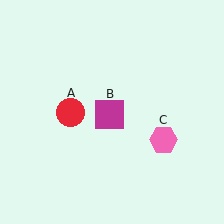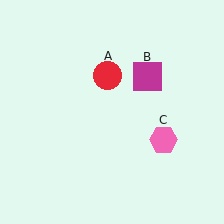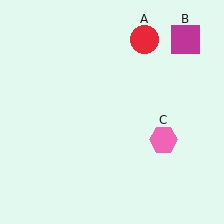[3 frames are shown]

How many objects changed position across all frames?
2 objects changed position: red circle (object A), magenta square (object B).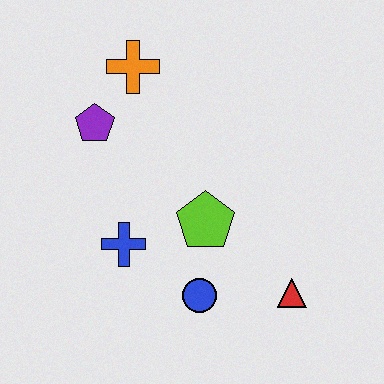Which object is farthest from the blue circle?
The orange cross is farthest from the blue circle.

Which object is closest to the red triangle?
The blue circle is closest to the red triangle.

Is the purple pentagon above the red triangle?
Yes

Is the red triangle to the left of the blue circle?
No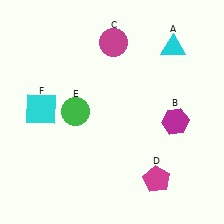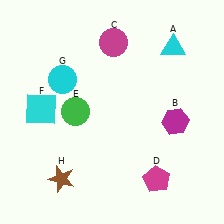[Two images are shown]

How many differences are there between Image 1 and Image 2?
There are 2 differences between the two images.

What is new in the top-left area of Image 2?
A cyan circle (G) was added in the top-left area of Image 2.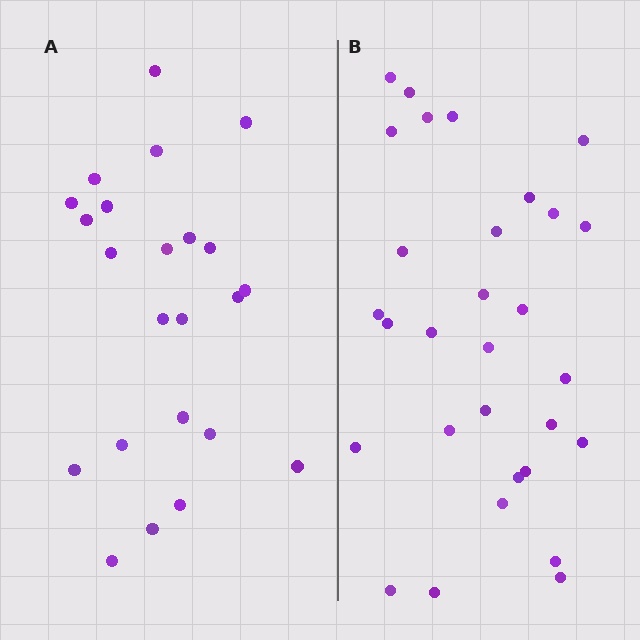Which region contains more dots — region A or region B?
Region B (the right region) has more dots.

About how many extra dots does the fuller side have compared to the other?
Region B has roughly 8 or so more dots than region A.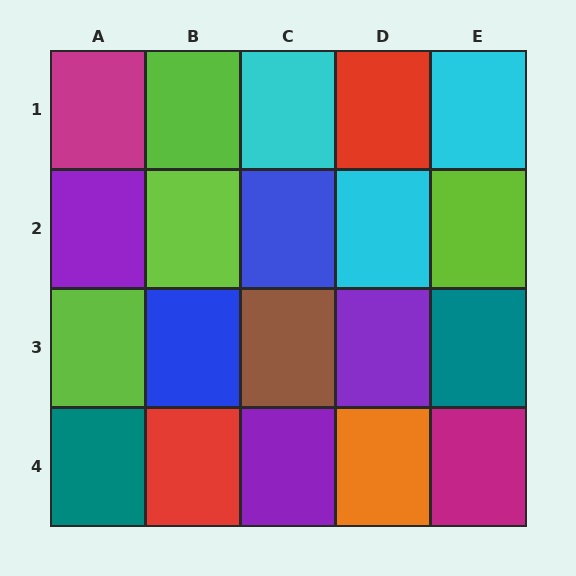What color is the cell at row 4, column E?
Magenta.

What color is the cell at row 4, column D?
Orange.